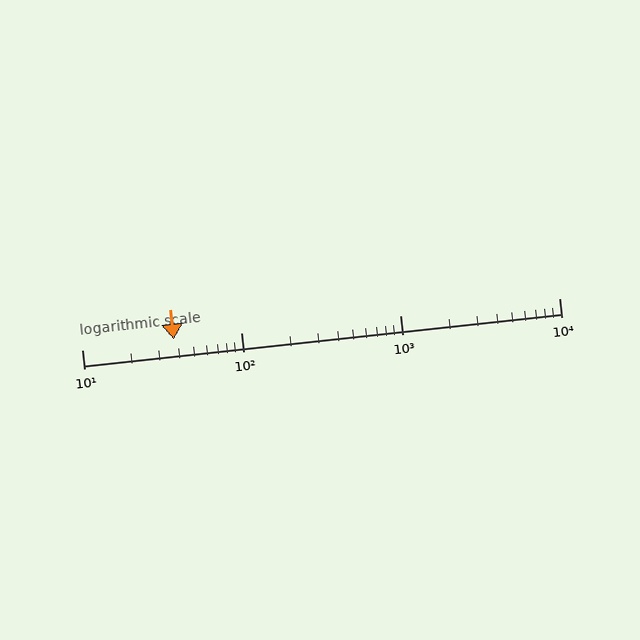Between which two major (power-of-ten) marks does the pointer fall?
The pointer is between 10 and 100.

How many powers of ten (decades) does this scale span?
The scale spans 3 decades, from 10 to 10000.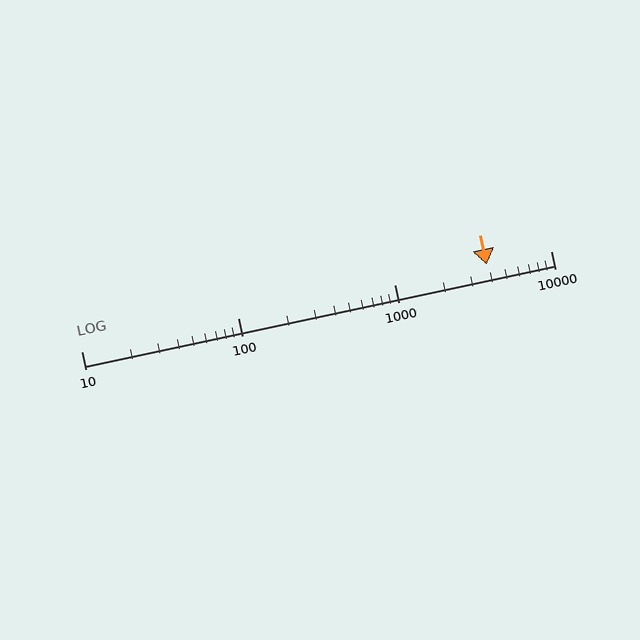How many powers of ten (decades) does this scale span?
The scale spans 3 decades, from 10 to 10000.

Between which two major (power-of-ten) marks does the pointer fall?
The pointer is between 1000 and 10000.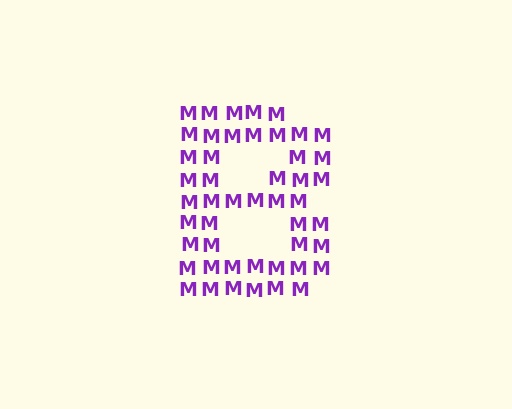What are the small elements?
The small elements are letter M's.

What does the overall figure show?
The overall figure shows the letter B.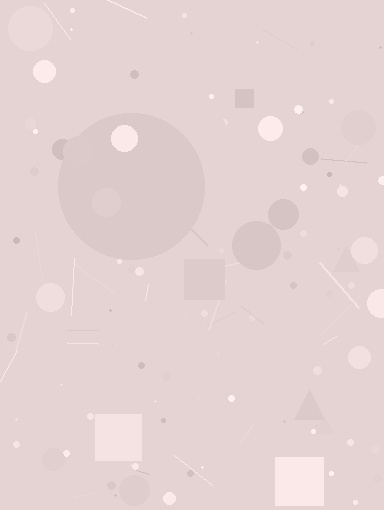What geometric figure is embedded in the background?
A circle is embedded in the background.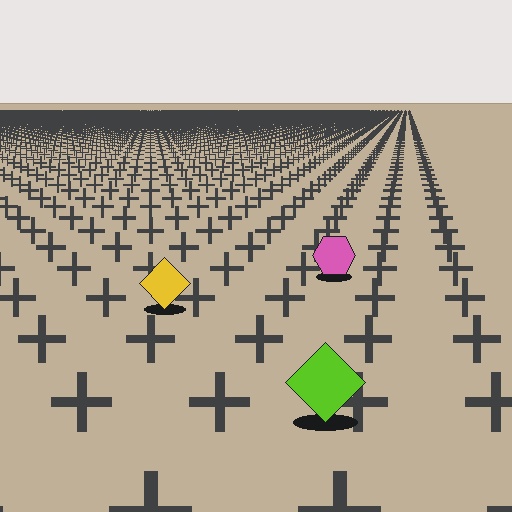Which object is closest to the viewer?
The lime diamond is closest. The texture marks near it are larger and more spread out.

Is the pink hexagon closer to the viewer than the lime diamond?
No. The lime diamond is closer — you can tell from the texture gradient: the ground texture is coarser near it.